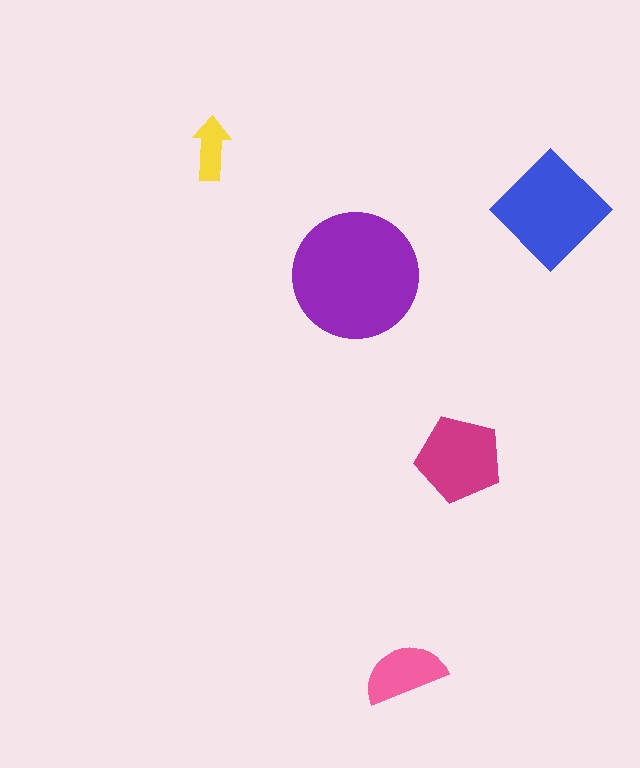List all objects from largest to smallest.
The purple circle, the blue diamond, the magenta pentagon, the pink semicircle, the yellow arrow.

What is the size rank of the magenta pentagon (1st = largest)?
3rd.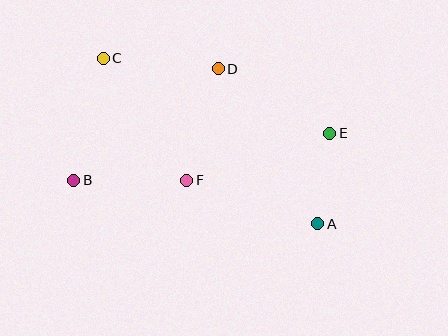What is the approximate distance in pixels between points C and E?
The distance between C and E is approximately 239 pixels.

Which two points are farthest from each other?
Points A and C are farthest from each other.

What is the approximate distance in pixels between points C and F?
The distance between C and F is approximately 148 pixels.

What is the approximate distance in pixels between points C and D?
The distance between C and D is approximately 116 pixels.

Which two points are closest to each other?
Points A and E are closest to each other.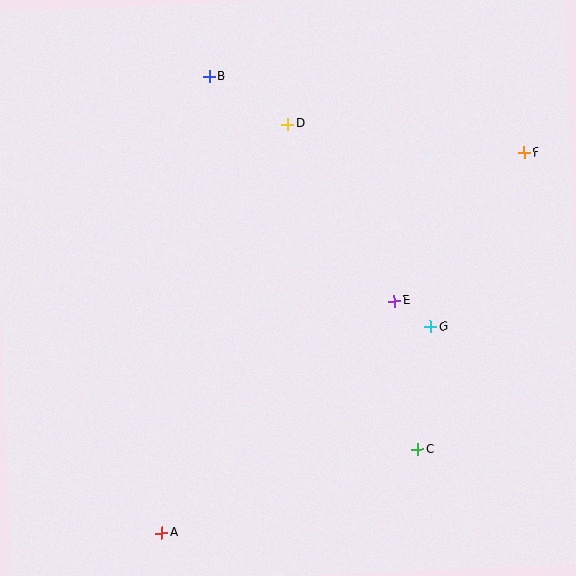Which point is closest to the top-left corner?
Point B is closest to the top-left corner.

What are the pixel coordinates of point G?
Point G is at (430, 327).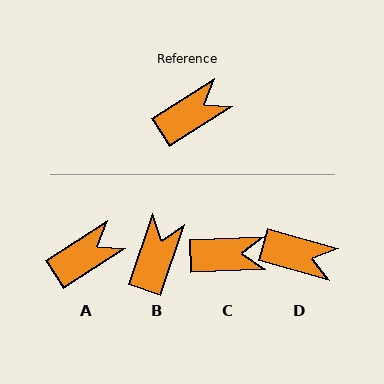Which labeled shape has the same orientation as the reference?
A.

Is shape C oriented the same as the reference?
No, it is off by about 31 degrees.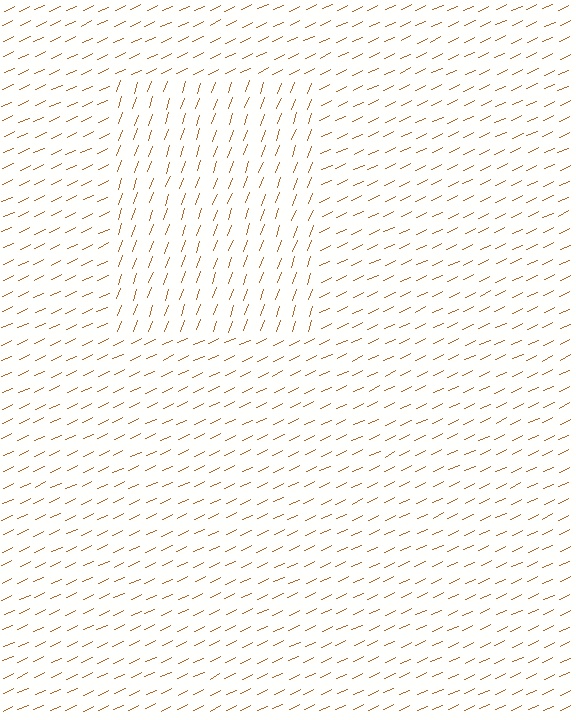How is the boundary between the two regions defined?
The boundary is defined purely by a change in line orientation (approximately 45 degrees difference). All lines are the same color and thickness.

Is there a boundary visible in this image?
Yes, there is a texture boundary formed by a change in line orientation.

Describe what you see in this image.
The image is filled with small brown line segments. A rectangle region in the image has lines oriented differently from the surrounding lines, creating a visible texture boundary.